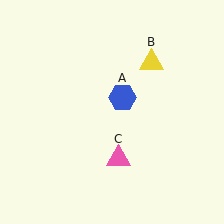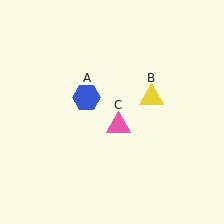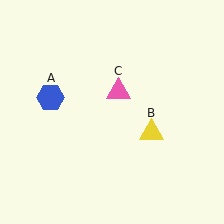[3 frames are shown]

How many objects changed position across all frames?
3 objects changed position: blue hexagon (object A), yellow triangle (object B), pink triangle (object C).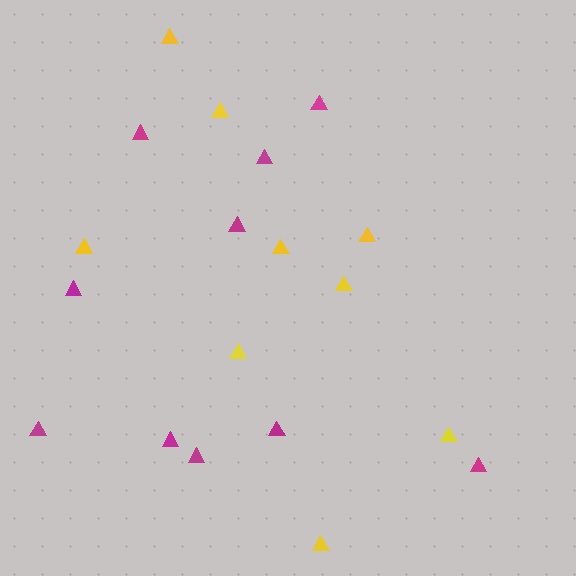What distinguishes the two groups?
There are 2 groups: one group of magenta triangles (10) and one group of yellow triangles (9).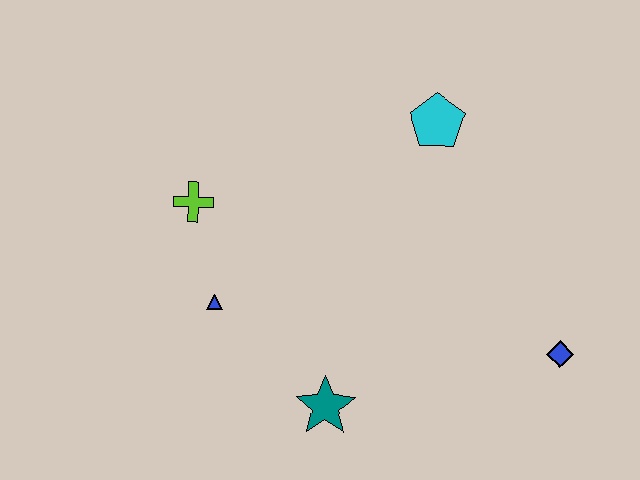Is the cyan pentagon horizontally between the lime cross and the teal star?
No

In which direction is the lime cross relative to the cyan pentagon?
The lime cross is to the left of the cyan pentagon.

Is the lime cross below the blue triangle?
No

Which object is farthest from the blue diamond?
The lime cross is farthest from the blue diamond.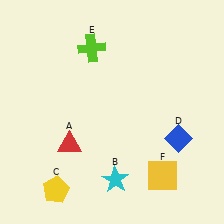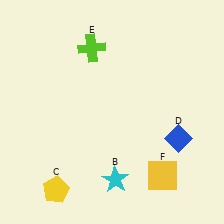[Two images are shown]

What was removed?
The red triangle (A) was removed in Image 2.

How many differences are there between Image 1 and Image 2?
There is 1 difference between the two images.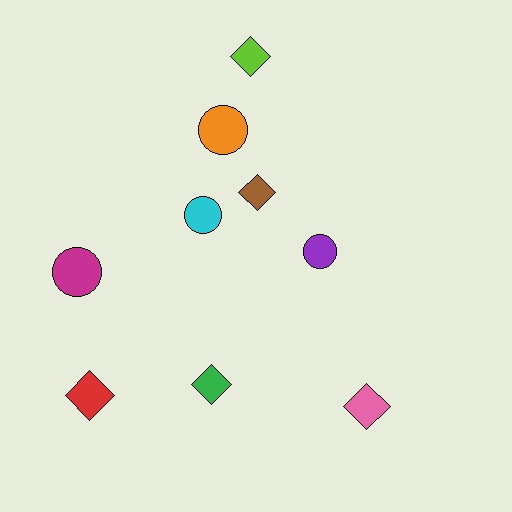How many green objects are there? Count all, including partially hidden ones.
There is 1 green object.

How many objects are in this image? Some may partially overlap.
There are 9 objects.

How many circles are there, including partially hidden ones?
There are 4 circles.